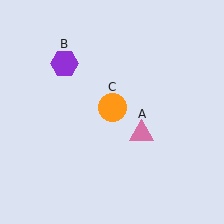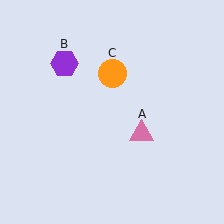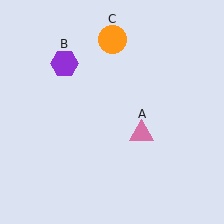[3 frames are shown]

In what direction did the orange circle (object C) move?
The orange circle (object C) moved up.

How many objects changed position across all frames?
1 object changed position: orange circle (object C).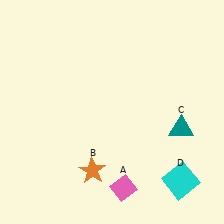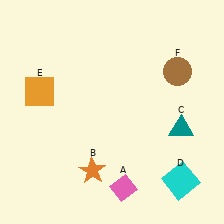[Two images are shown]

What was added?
An orange square (E), a brown circle (F) were added in Image 2.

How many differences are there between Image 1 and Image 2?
There are 2 differences between the two images.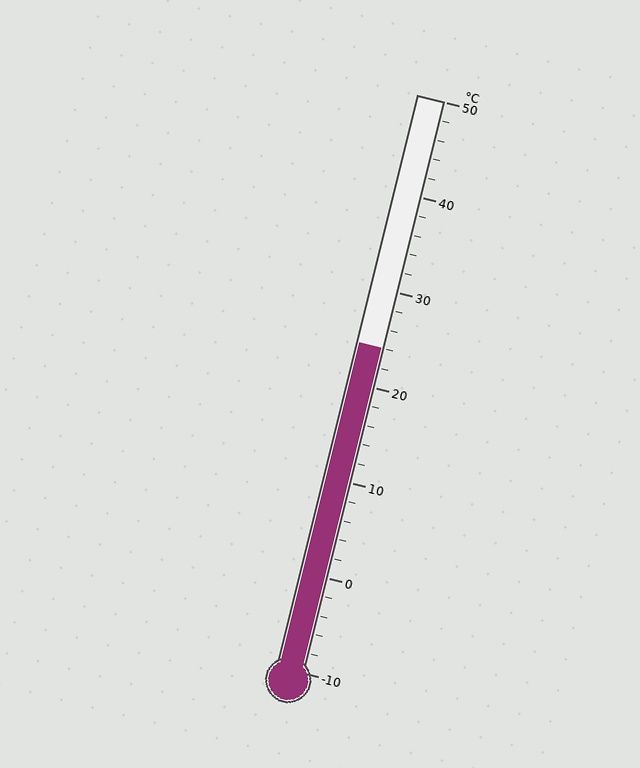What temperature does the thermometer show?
The thermometer shows approximately 24°C.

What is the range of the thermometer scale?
The thermometer scale ranges from -10°C to 50°C.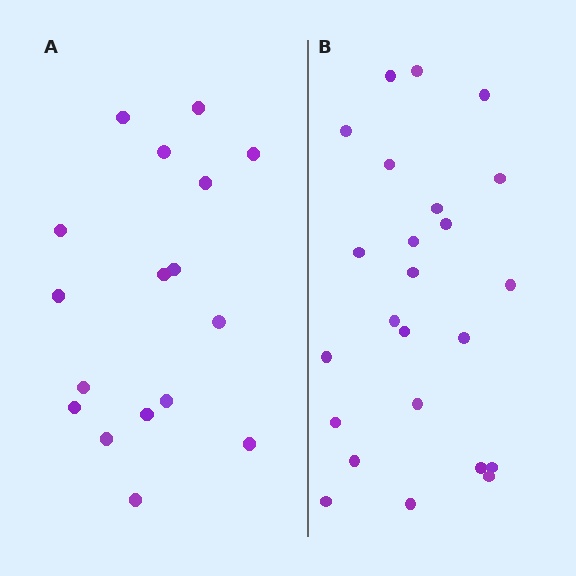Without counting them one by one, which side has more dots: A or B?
Region B (the right region) has more dots.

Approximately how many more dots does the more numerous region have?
Region B has roughly 8 or so more dots than region A.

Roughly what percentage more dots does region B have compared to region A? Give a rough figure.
About 40% more.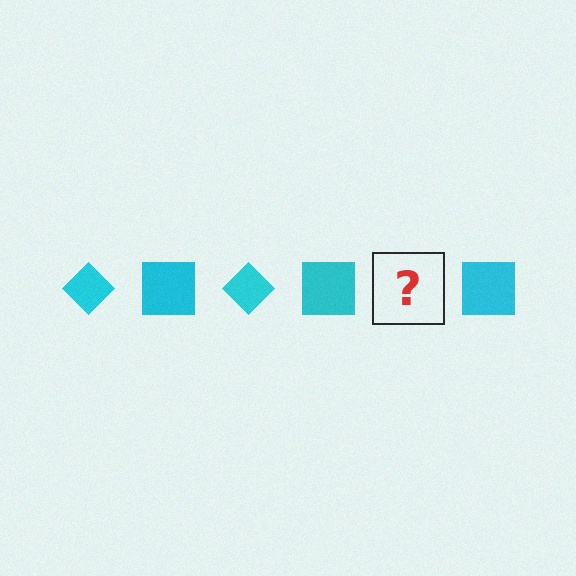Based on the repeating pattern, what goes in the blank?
The blank should be a cyan diamond.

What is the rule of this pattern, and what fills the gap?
The rule is that the pattern cycles through diamond, square shapes in cyan. The gap should be filled with a cyan diamond.